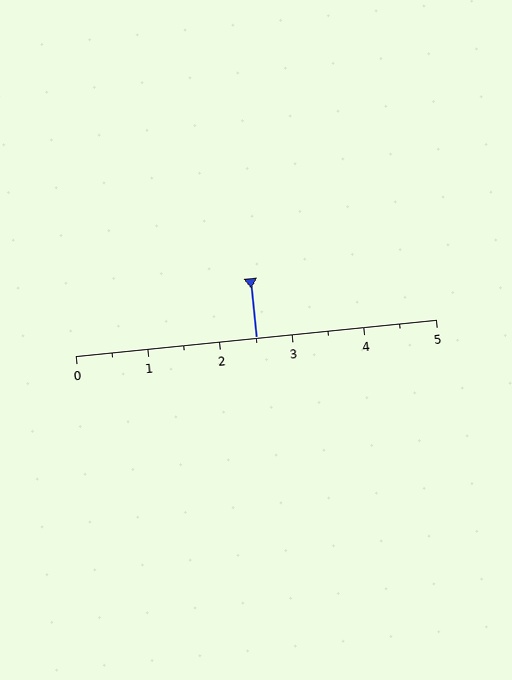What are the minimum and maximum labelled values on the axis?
The axis runs from 0 to 5.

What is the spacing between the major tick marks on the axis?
The major ticks are spaced 1 apart.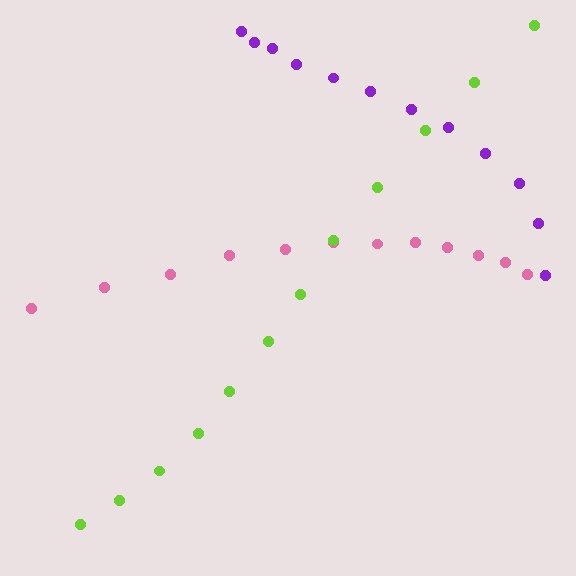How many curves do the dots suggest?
There are 3 distinct paths.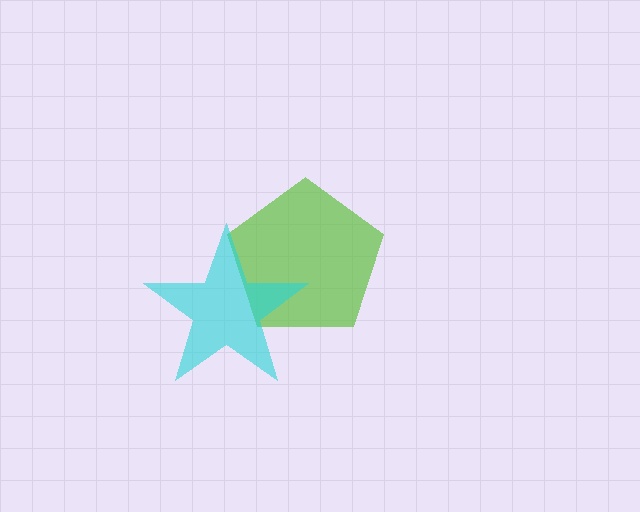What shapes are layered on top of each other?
The layered shapes are: a lime pentagon, a cyan star.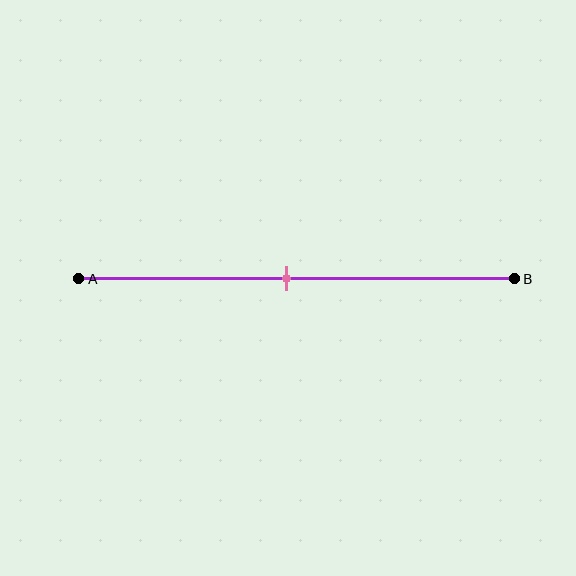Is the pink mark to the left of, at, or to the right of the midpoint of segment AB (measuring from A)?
The pink mark is approximately at the midpoint of segment AB.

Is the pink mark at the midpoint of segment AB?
Yes, the mark is approximately at the midpoint.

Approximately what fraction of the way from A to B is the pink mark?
The pink mark is approximately 50% of the way from A to B.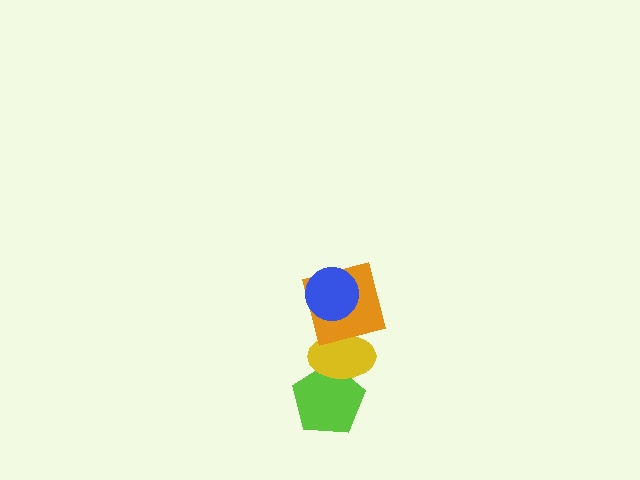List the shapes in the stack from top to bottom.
From top to bottom: the blue circle, the orange square, the yellow ellipse, the lime pentagon.